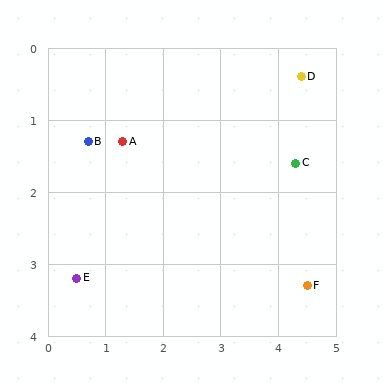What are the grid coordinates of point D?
Point D is at approximately (4.4, 0.4).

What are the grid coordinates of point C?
Point C is at approximately (4.3, 1.6).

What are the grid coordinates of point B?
Point B is at approximately (0.7, 1.3).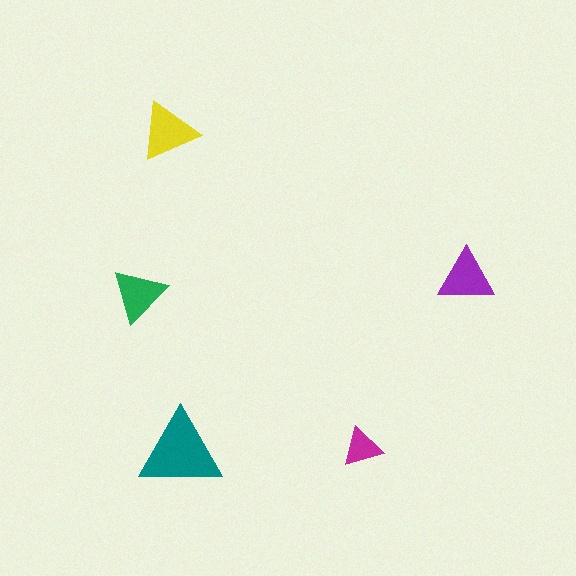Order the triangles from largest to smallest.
the teal one, the yellow one, the purple one, the green one, the magenta one.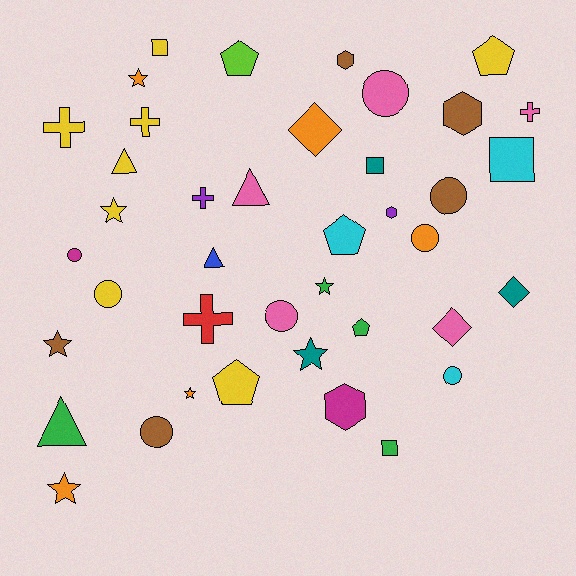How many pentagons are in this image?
There are 5 pentagons.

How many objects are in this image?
There are 40 objects.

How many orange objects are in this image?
There are 5 orange objects.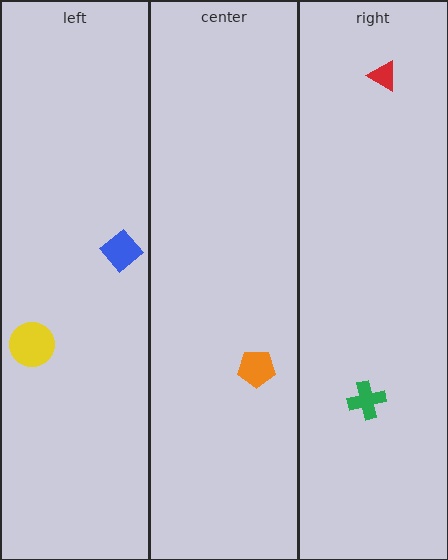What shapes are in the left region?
The yellow circle, the blue diamond.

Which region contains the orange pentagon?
The center region.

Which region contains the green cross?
The right region.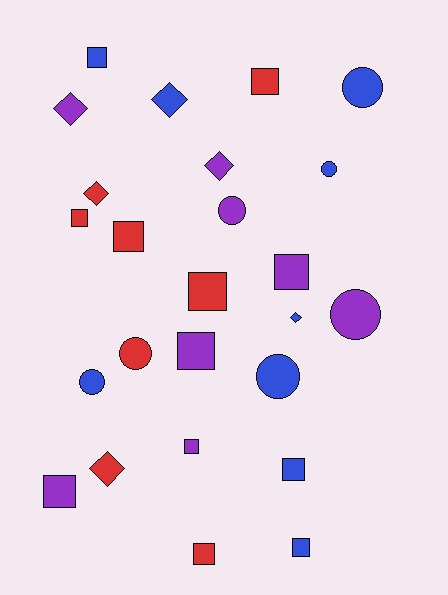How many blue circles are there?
There are 4 blue circles.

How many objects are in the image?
There are 25 objects.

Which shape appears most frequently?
Square, with 12 objects.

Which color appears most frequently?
Blue, with 9 objects.